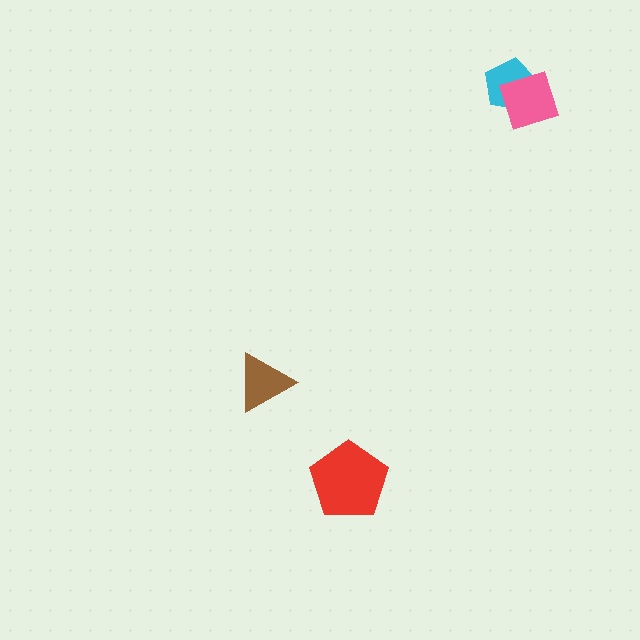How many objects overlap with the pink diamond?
1 object overlaps with the pink diamond.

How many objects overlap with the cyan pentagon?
1 object overlaps with the cyan pentagon.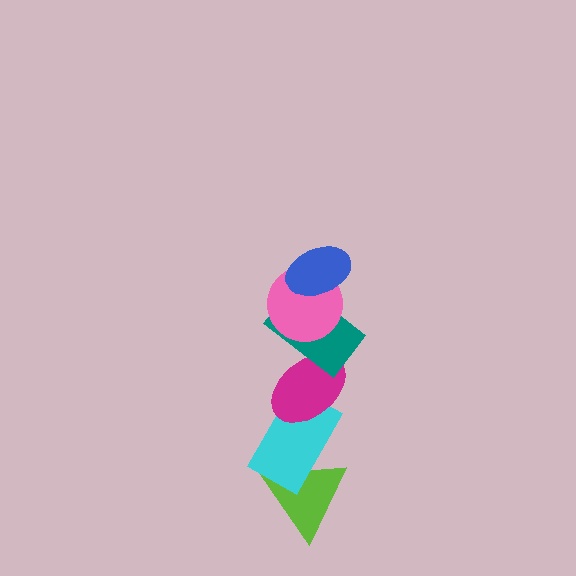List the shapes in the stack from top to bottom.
From top to bottom: the blue ellipse, the pink circle, the teal rectangle, the magenta ellipse, the cyan rectangle, the lime triangle.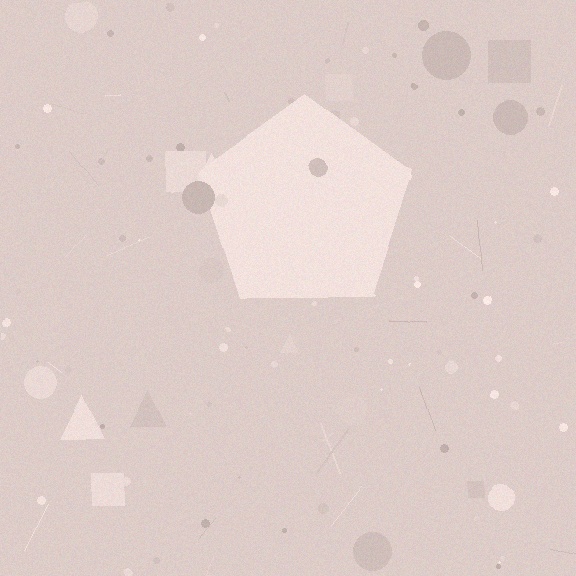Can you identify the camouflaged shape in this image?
The camouflaged shape is a pentagon.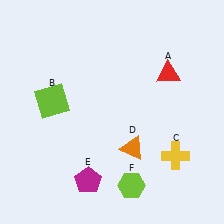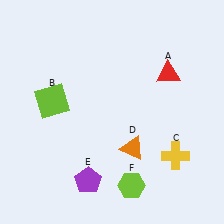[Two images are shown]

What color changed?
The pentagon (E) changed from magenta in Image 1 to purple in Image 2.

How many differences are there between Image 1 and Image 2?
There is 1 difference between the two images.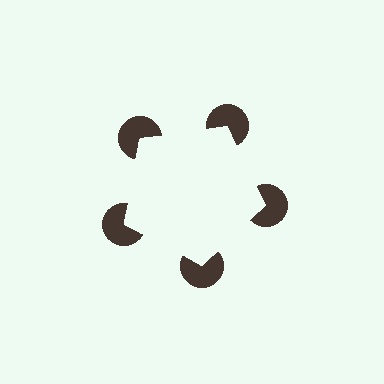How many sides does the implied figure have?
5 sides.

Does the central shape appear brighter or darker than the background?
It typically appears slightly brighter than the background, even though no actual brightness change is drawn.